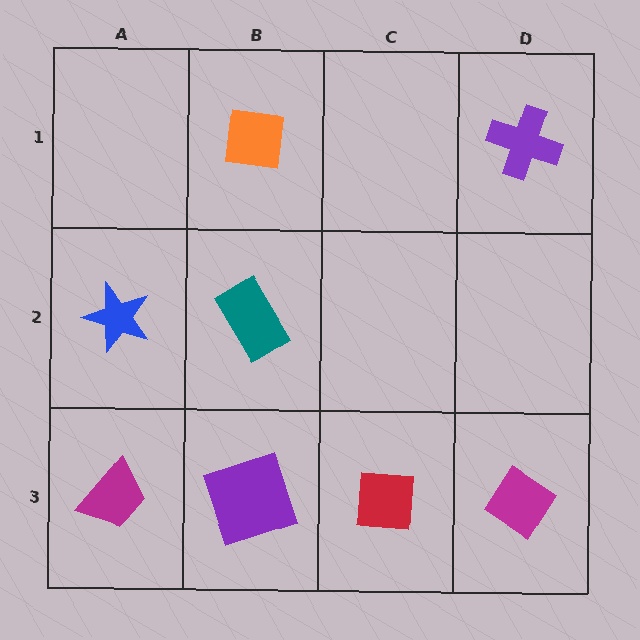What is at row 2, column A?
A blue star.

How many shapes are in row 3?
4 shapes.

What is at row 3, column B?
A purple square.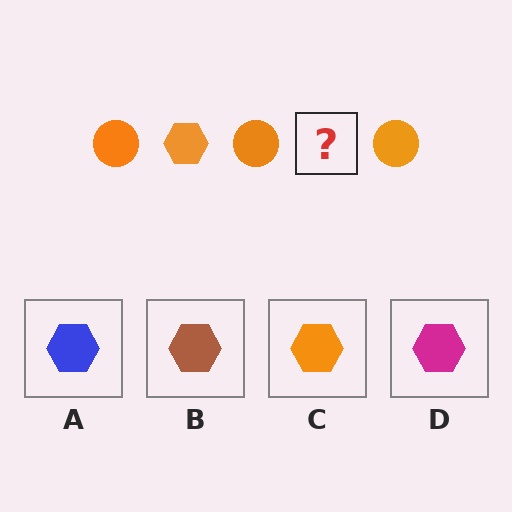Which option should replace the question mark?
Option C.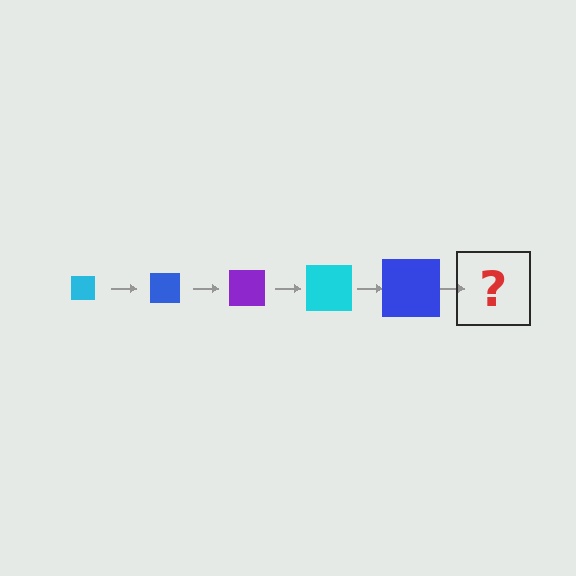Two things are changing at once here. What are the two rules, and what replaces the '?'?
The two rules are that the square grows larger each step and the color cycles through cyan, blue, and purple. The '?' should be a purple square, larger than the previous one.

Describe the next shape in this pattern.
It should be a purple square, larger than the previous one.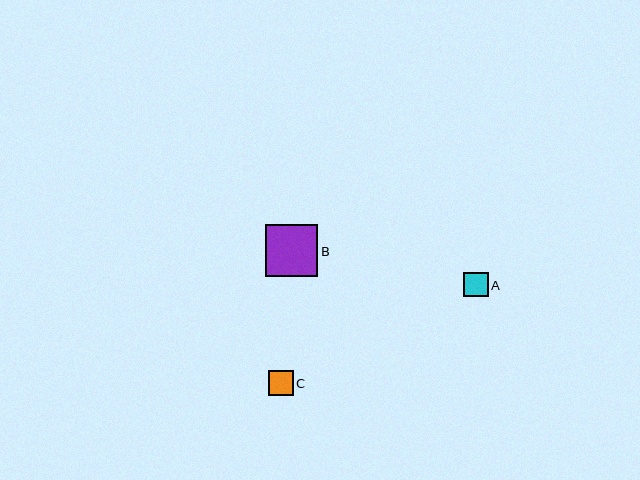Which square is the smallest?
Square A is the smallest with a size of approximately 24 pixels.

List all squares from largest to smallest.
From largest to smallest: B, C, A.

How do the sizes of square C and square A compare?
Square C and square A are approximately the same size.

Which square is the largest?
Square B is the largest with a size of approximately 53 pixels.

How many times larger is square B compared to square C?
Square B is approximately 2.1 times the size of square C.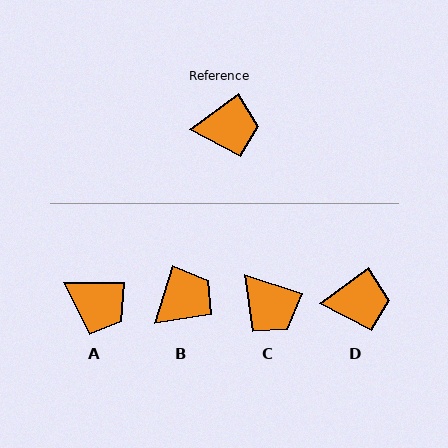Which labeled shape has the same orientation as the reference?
D.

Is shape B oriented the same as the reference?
No, it is off by about 37 degrees.